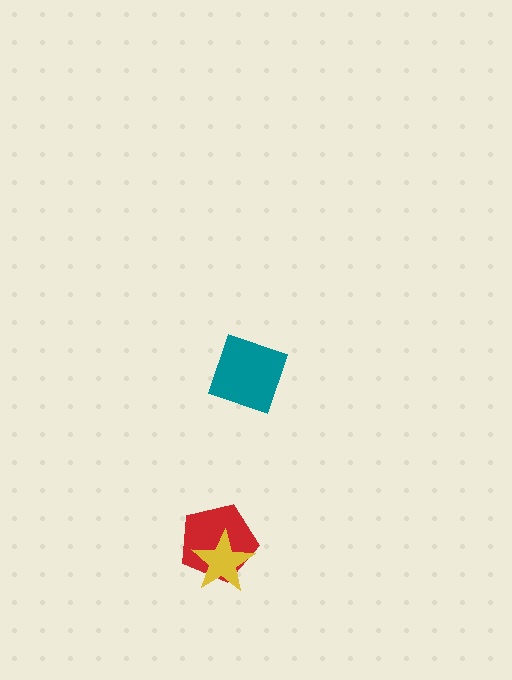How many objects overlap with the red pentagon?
1 object overlaps with the red pentagon.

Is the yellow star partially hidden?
No, no other shape covers it.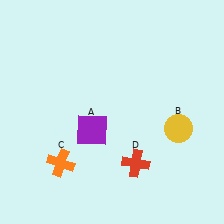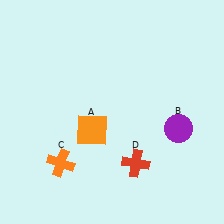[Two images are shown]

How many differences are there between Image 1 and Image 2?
There are 2 differences between the two images.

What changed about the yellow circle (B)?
In Image 1, B is yellow. In Image 2, it changed to purple.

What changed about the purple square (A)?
In Image 1, A is purple. In Image 2, it changed to orange.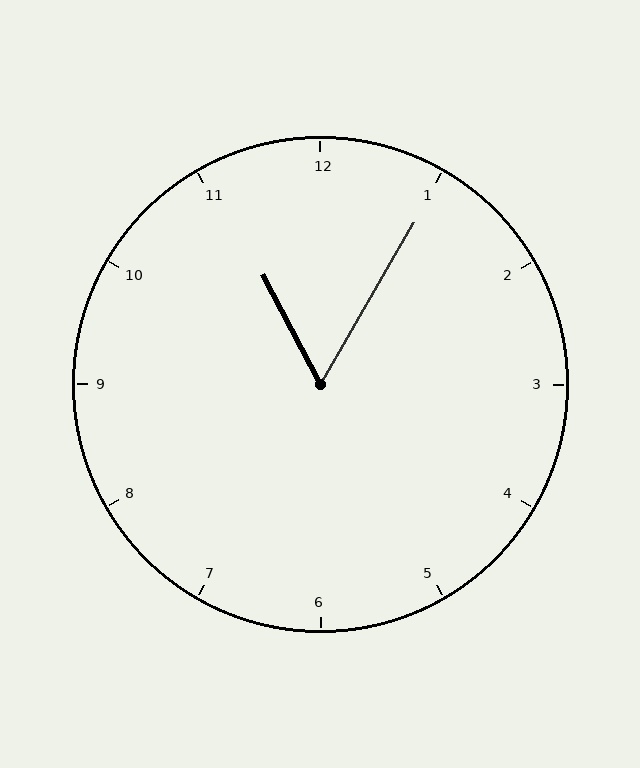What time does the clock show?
11:05.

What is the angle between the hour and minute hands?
Approximately 58 degrees.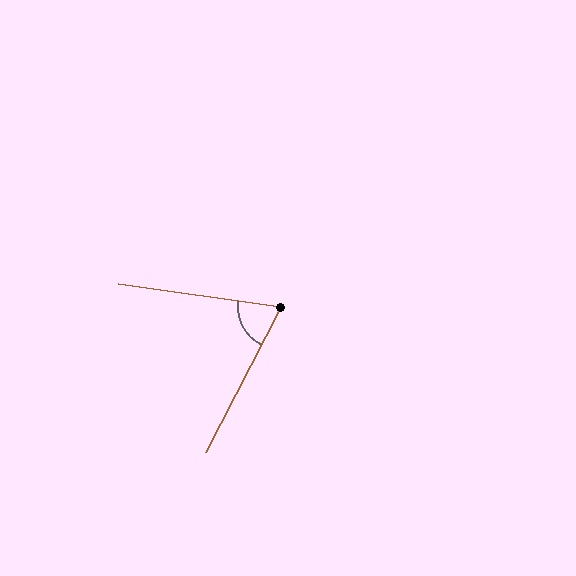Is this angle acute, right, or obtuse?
It is acute.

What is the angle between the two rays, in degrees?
Approximately 71 degrees.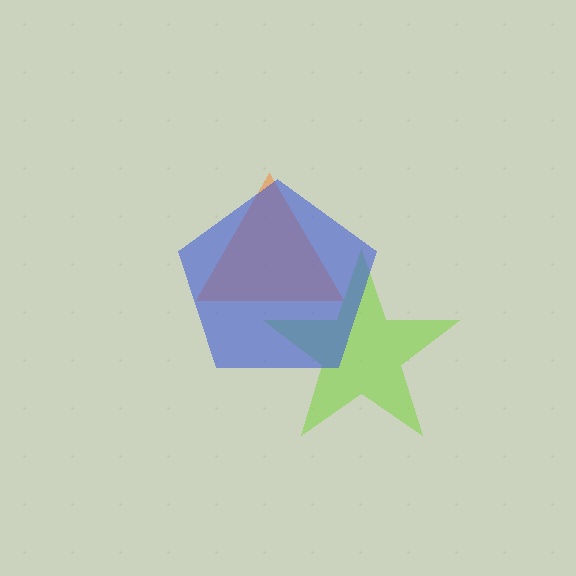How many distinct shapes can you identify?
There are 3 distinct shapes: a lime star, an orange triangle, a blue pentagon.